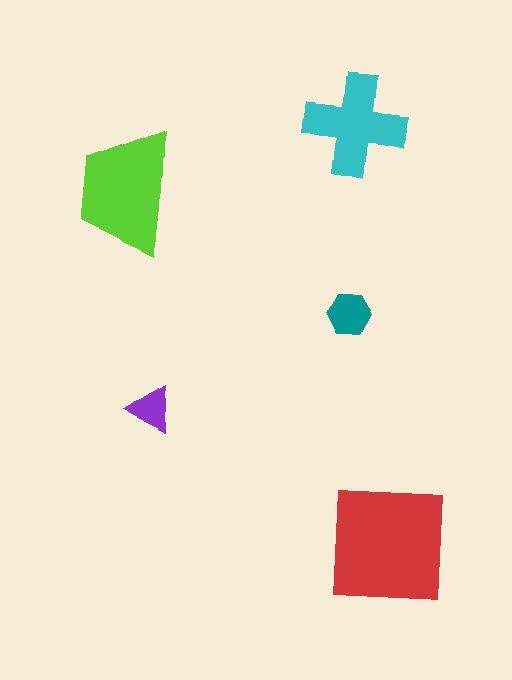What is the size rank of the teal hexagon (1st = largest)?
4th.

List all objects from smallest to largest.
The purple triangle, the teal hexagon, the cyan cross, the lime trapezoid, the red square.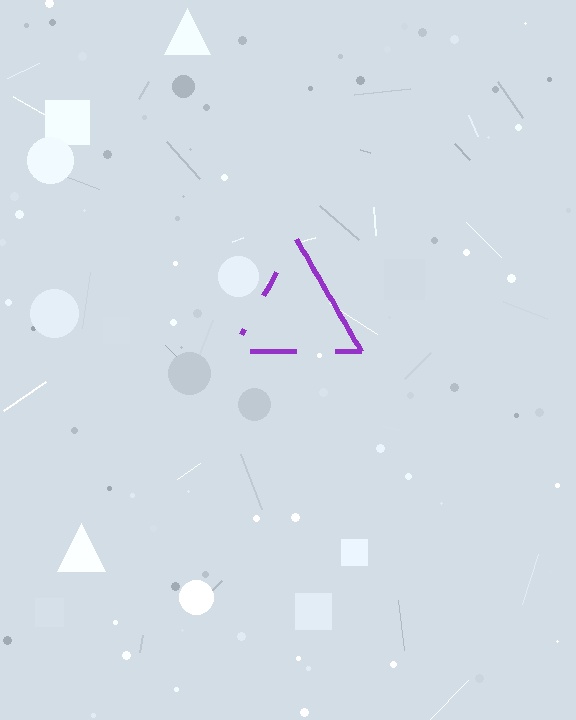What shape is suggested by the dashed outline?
The dashed outline suggests a triangle.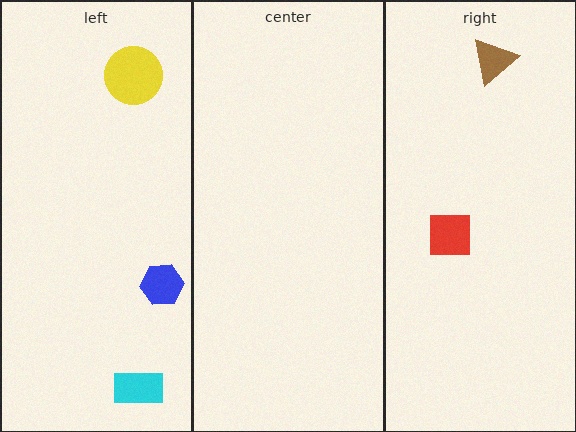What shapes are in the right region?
The brown triangle, the red square.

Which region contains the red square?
The right region.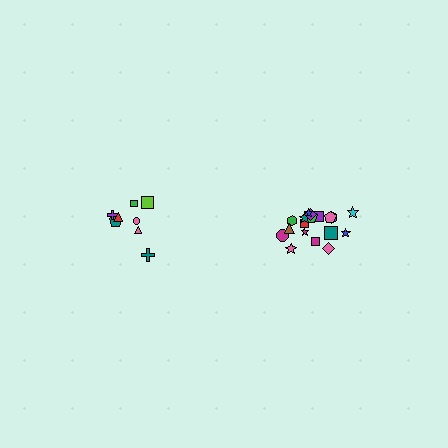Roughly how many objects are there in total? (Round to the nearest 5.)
Roughly 25 objects in total.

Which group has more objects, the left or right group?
The right group.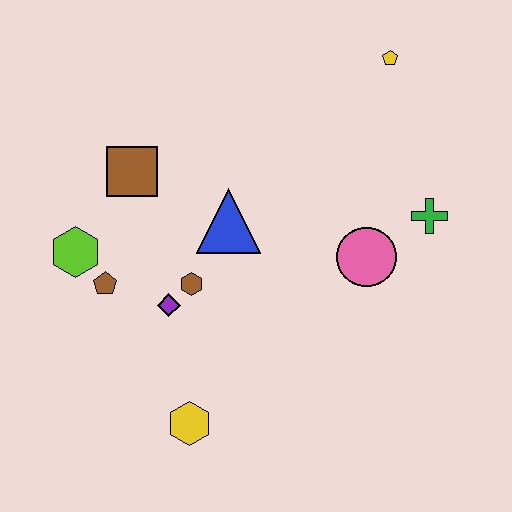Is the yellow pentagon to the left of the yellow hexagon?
No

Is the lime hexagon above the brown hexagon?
Yes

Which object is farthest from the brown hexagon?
The yellow pentagon is farthest from the brown hexagon.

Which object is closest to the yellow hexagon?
The purple diamond is closest to the yellow hexagon.